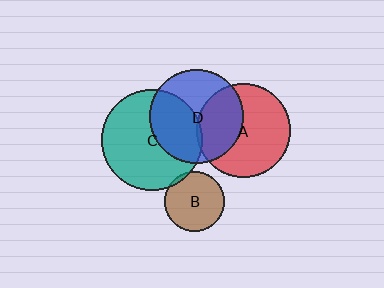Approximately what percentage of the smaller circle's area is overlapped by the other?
Approximately 35%.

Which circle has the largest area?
Circle C (teal).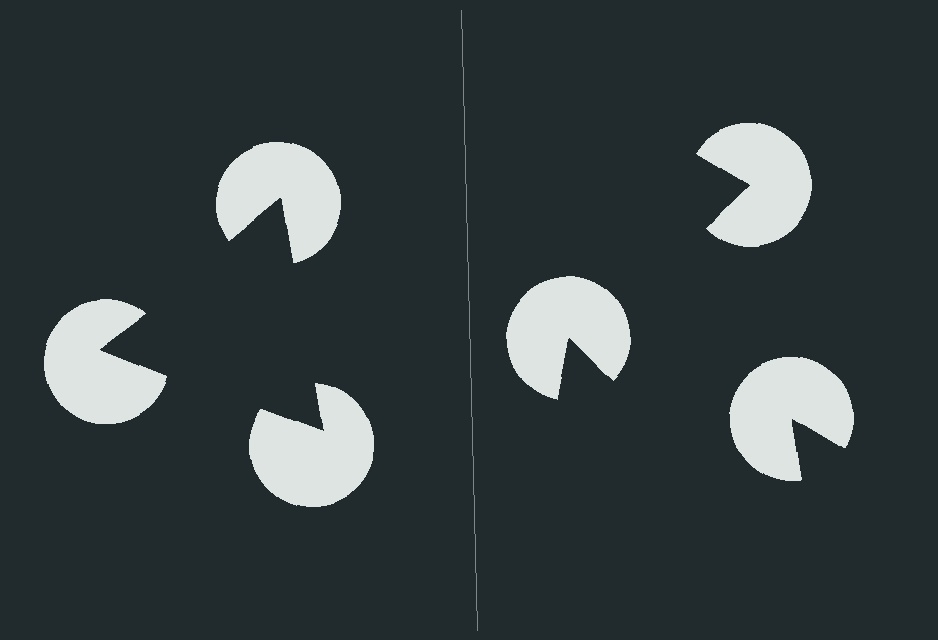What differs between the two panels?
The pac-man discs are positioned identically on both sides; only the wedge orientations differ. On the left they align to a triangle; on the right they are misaligned.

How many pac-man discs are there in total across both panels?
6 — 3 on each side.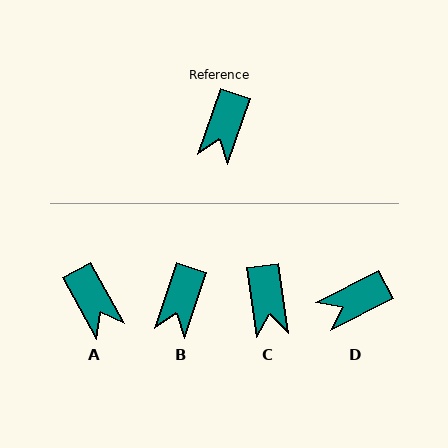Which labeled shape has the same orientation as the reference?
B.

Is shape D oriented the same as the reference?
No, it is off by about 44 degrees.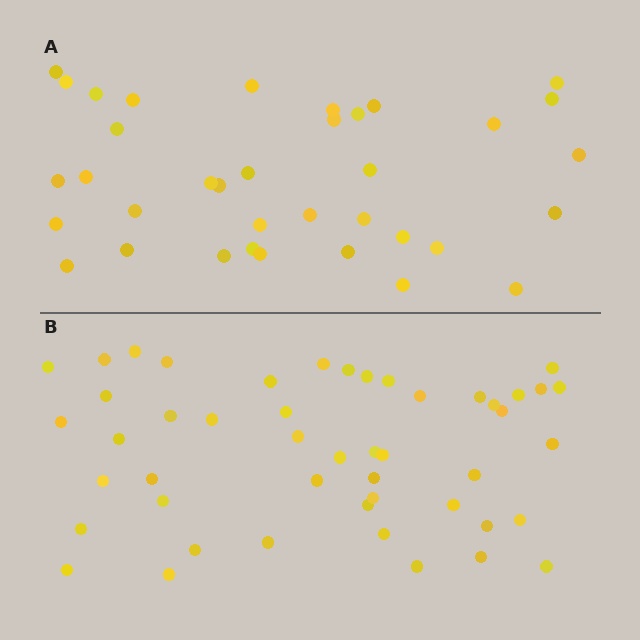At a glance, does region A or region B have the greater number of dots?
Region B (the bottom region) has more dots.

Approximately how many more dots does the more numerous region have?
Region B has roughly 12 or so more dots than region A.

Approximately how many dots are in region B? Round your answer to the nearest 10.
About 50 dots. (The exact count is 48, which rounds to 50.)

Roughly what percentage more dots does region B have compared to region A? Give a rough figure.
About 35% more.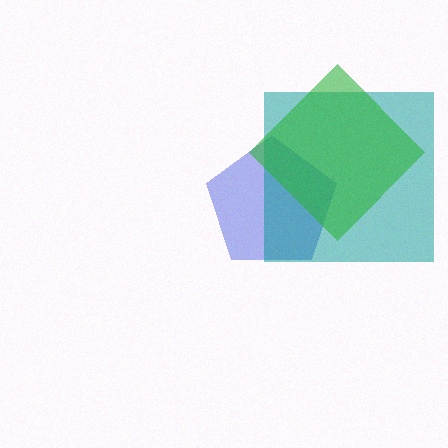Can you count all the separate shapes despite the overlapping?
Yes, there are 3 separate shapes.